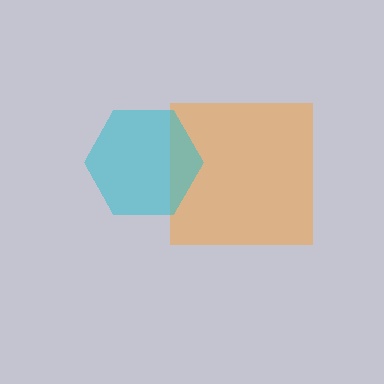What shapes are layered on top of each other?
The layered shapes are: an orange square, a cyan hexagon.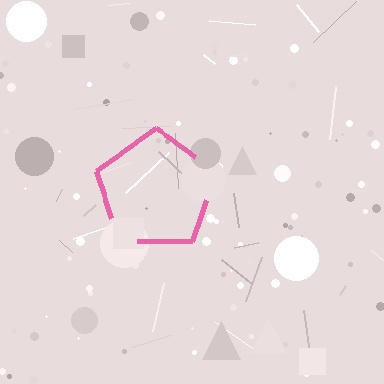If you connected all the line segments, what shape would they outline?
They would outline a pentagon.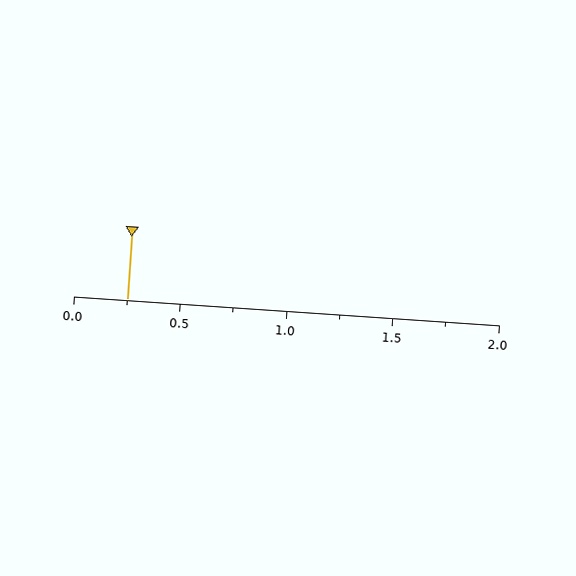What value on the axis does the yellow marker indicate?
The marker indicates approximately 0.25.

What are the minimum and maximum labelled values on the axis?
The axis runs from 0.0 to 2.0.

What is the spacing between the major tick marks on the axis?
The major ticks are spaced 0.5 apart.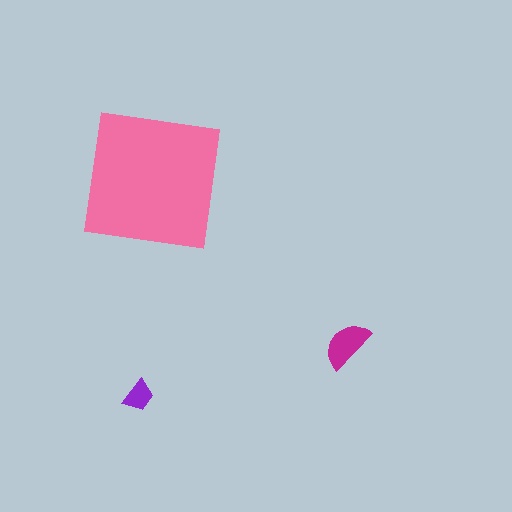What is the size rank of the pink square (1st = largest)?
1st.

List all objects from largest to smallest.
The pink square, the magenta semicircle, the purple trapezoid.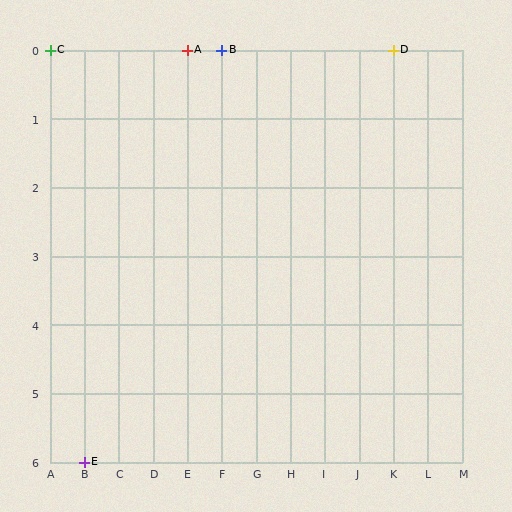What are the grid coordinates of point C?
Point C is at grid coordinates (A, 0).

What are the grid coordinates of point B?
Point B is at grid coordinates (F, 0).